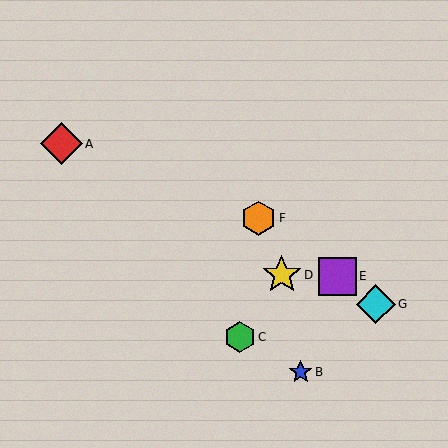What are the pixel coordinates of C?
Object C is at (240, 337).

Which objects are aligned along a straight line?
Objects E, F, G are aligned along a straight line.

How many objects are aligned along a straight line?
3 objects (E, F, G) are aligned along a straight line.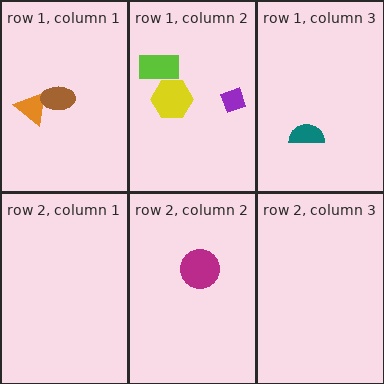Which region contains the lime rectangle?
The row 1, column 2 region.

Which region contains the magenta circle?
The row 2, column 2 region.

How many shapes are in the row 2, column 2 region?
1.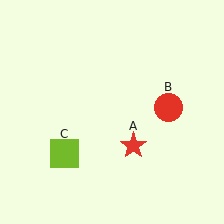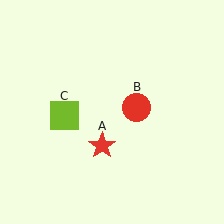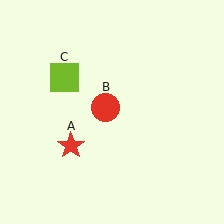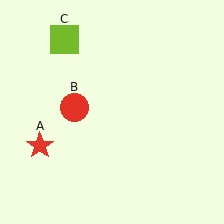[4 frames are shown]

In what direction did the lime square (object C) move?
The lime square (object C) moved up.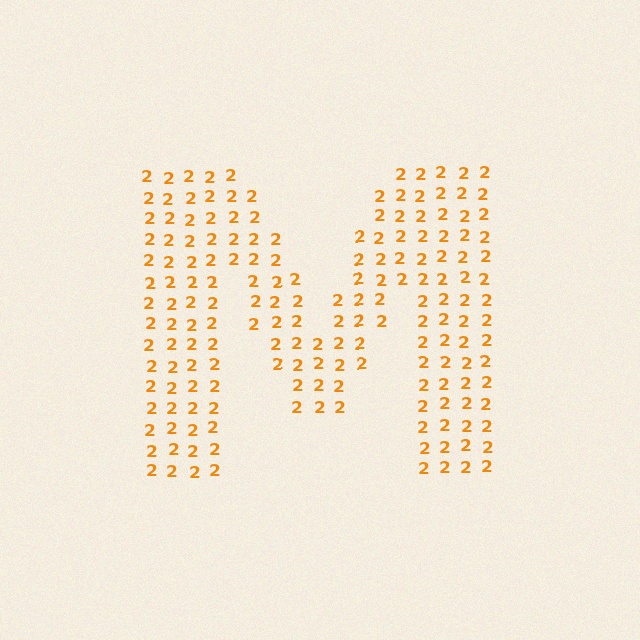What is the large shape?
The large shape is the letter M.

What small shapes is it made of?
It is made of small digit 2's.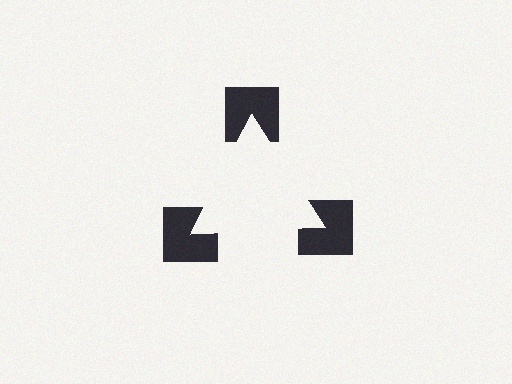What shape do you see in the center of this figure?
An illusory triangle — its edges are inferred from the aligned wedge cuts in the notched squares, not physically drawn.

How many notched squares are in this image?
There are 3 — one at each vertex of the illusory triangle.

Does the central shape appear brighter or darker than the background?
It typically appears slightly brighter than the background, even though no actual brightness change is drawn.